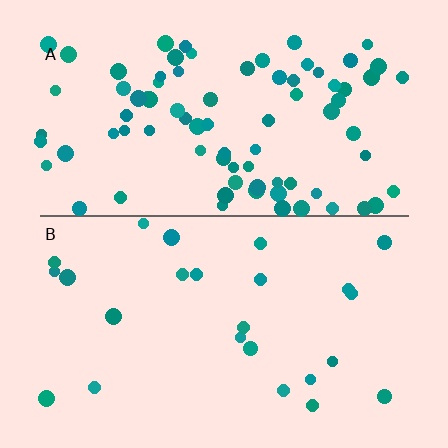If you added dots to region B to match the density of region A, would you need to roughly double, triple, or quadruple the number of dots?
Approximately triple.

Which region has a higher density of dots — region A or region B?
A (the top).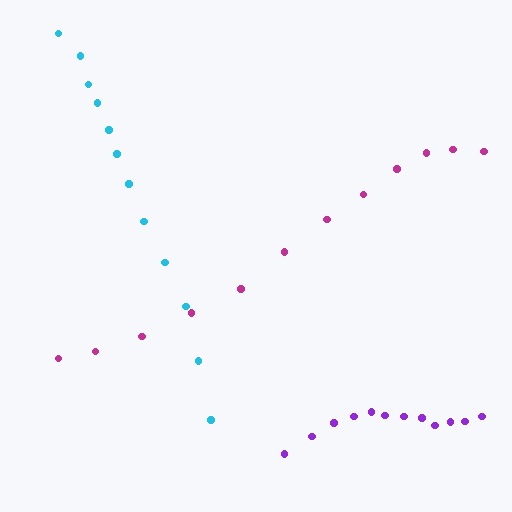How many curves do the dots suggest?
There are 3 distinct paths.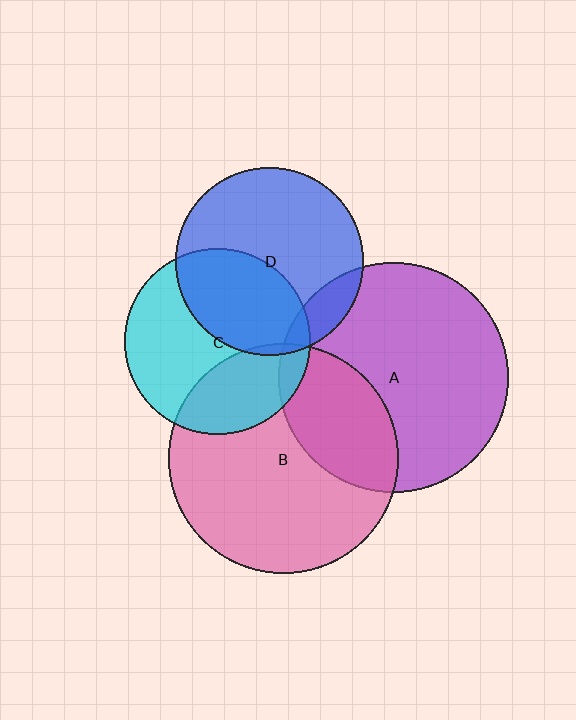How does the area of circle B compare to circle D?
Approximately 1.5 times.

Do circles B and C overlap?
Yes.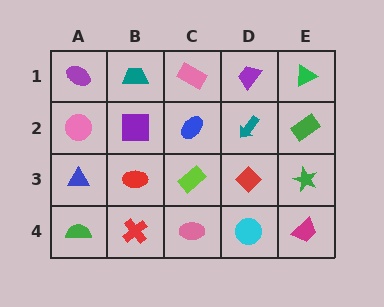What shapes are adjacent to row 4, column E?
A green star (row 3, column E), a cyan circle (row 4, column D).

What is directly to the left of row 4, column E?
A cyan circle.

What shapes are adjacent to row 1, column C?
A blue ellipse (row 2, column C), a teal trapezoid (row 1, column B), a purple trapezoid (row 1, column D).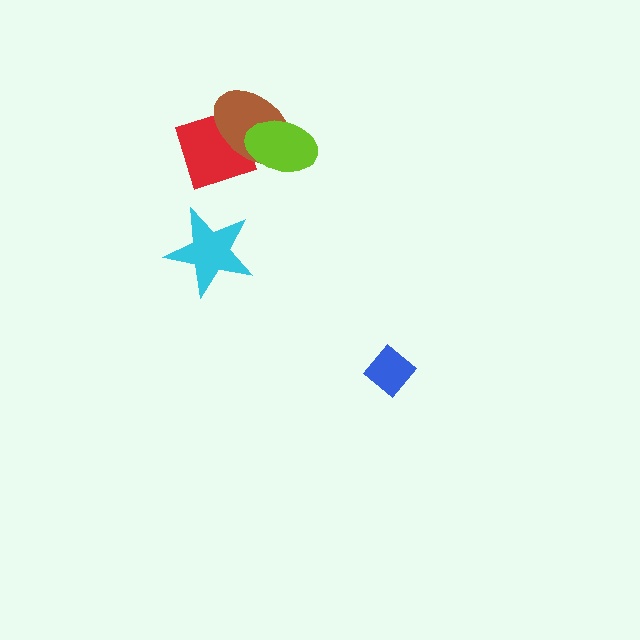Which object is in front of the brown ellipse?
The lime ellipse is in front of the brown ellipse.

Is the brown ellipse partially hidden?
Yes, it is partially covered by another shape.